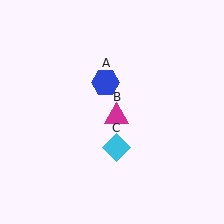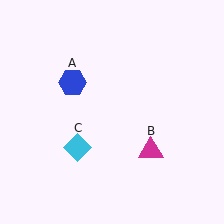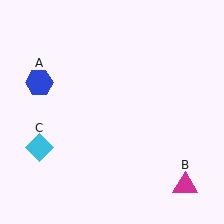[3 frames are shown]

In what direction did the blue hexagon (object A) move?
The blue hexagon (object A) moved left.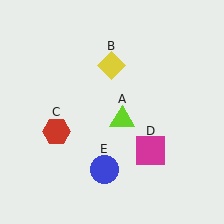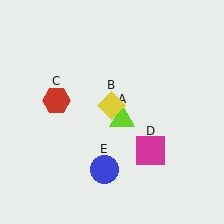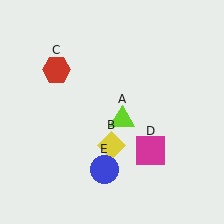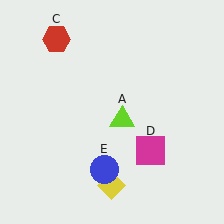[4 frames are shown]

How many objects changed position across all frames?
2 objects changed position: yellow diamond (object B), red hexagon (object C).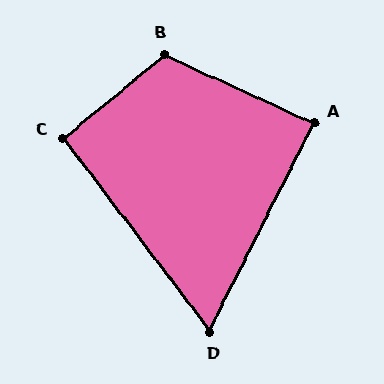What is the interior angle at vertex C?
Approximately 92 degrees (approximately right).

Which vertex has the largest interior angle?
B, at approximately 116 degrees.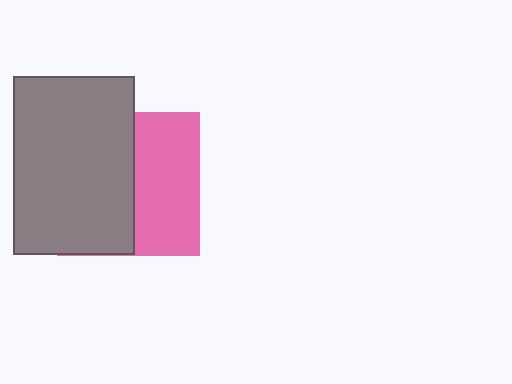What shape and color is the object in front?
The object in front is a gray rectangle.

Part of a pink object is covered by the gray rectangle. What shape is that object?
It is a square.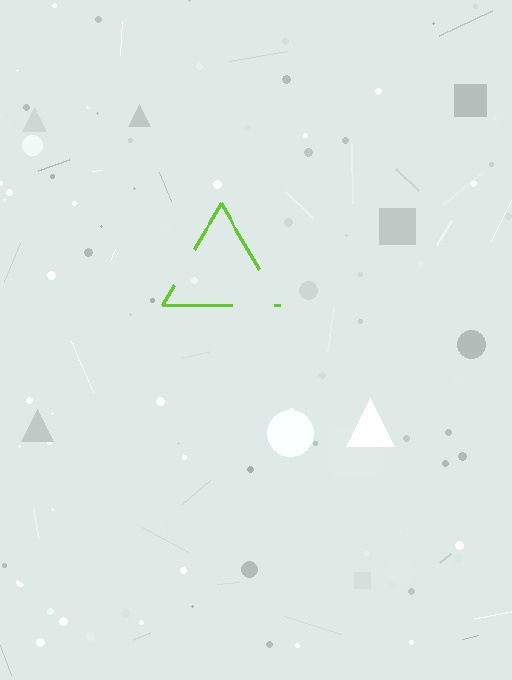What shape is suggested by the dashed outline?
The dashed outline suggests a triangle.